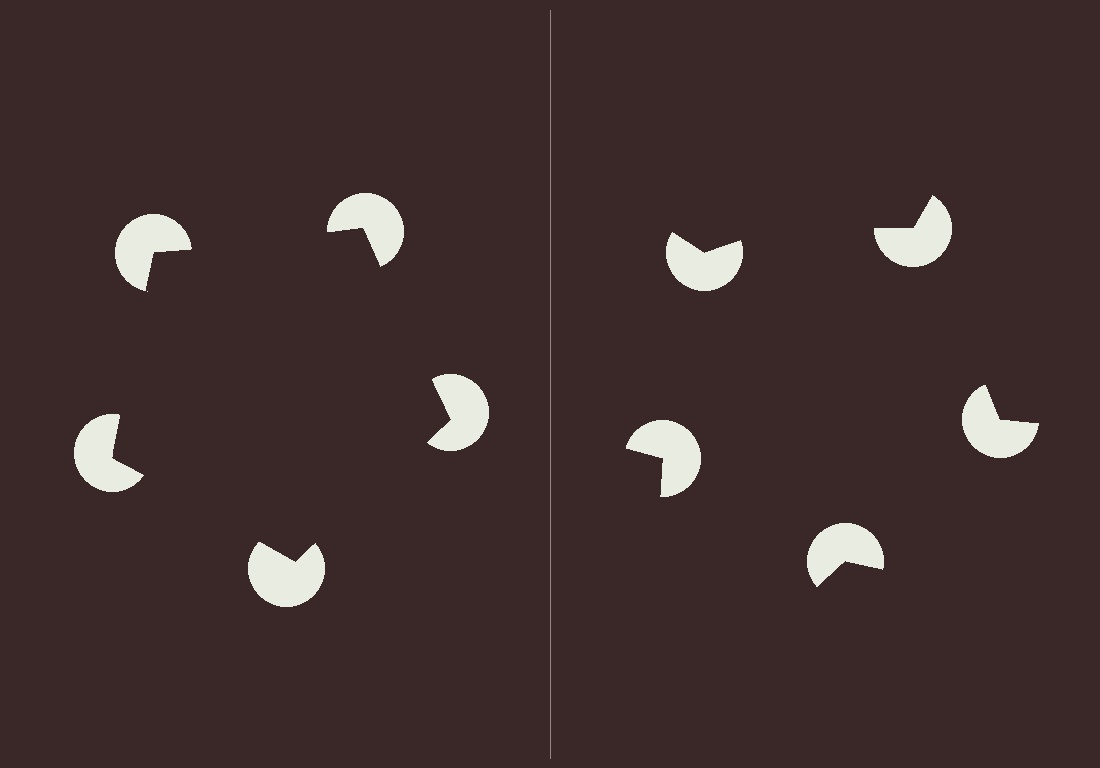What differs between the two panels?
The pac-man discs are positioned identically on both sides; only the wedge orientations differ. On the left they align to a pentagon; on the right they are misaligned.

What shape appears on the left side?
An illusory pentagon.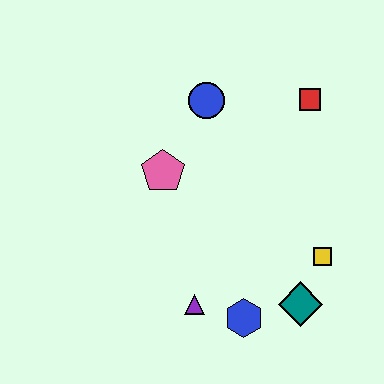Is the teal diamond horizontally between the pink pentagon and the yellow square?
Yes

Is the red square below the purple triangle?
No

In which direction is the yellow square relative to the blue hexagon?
The yellow square is to the right of the blue hexagon.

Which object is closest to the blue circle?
The pink pentagon is closest to the blue circle.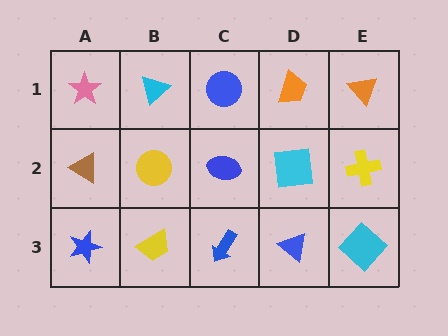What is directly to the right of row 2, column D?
A yellow cross.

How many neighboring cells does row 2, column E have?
3.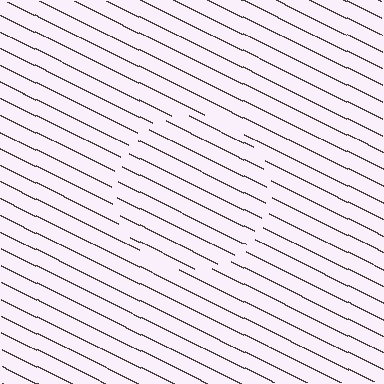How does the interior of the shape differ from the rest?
The interior of the shape contains the same grating, shifted by half a period — the contour is defined by the phase discontinuity where line-ends from the inner and outer gratings abut.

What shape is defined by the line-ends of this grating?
An illusory circle. The interior of the shape contains the same grating, shifted by half a period — the contour is defined by the phase discontinuity where line-ends from the inner and outer gratings abut.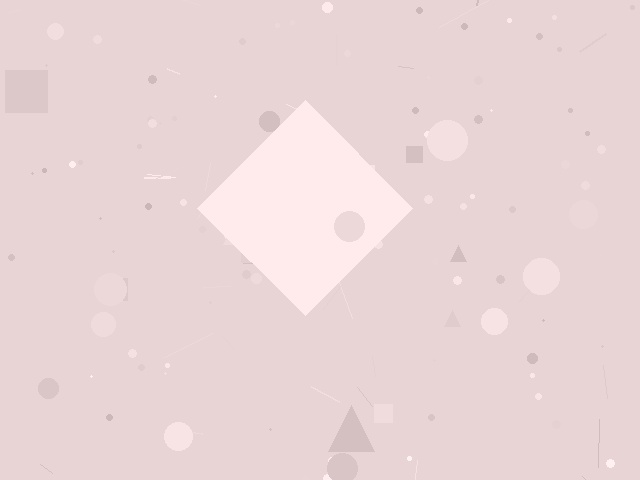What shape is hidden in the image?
A diamond is hidden in the image.